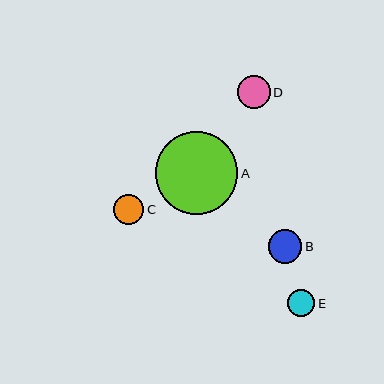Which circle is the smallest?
Circle E is the smallest with a size of approximately 27 pixels.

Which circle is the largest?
Circle A is the largest with a size of approximately 82 pixels.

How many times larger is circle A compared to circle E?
Circle A is approximately 3.0 times the size of circle E.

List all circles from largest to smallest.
From largest to smallest: A, B, D, C, E.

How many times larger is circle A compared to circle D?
Circle A is approximately 2.5 times the size of circle D.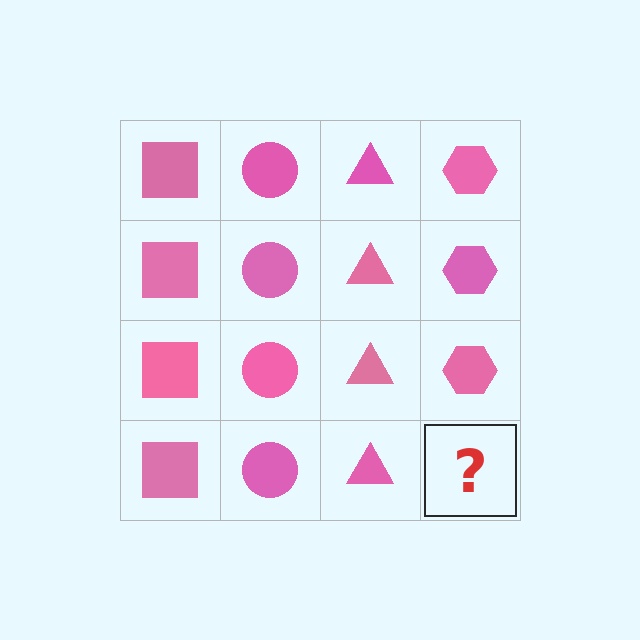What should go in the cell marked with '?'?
The missing cell should contain a pink hexagon.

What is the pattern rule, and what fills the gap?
The rule is that each column has a consistent shape. The gap should be filled with a pink hexagon.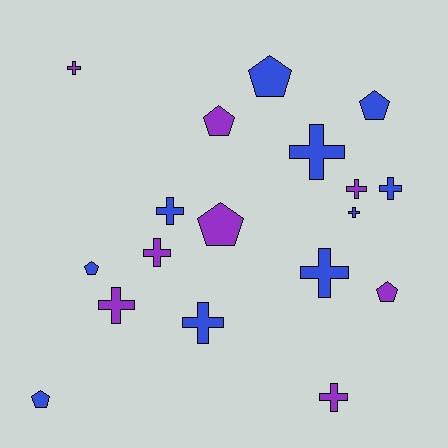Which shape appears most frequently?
Cross, with 11 objects.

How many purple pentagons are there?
There are 3 purple pentagons.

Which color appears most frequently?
Blue, with 10 objects.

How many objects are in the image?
There are 18 objects.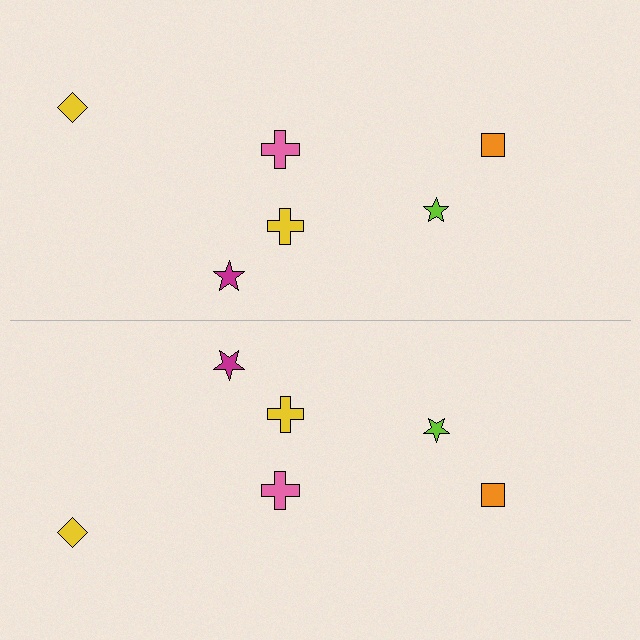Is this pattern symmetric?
Yes, this pattern has bilateral (reflection) symmetry.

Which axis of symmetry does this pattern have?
The pattern has a horizontal axis of symmetry running through the center of the image.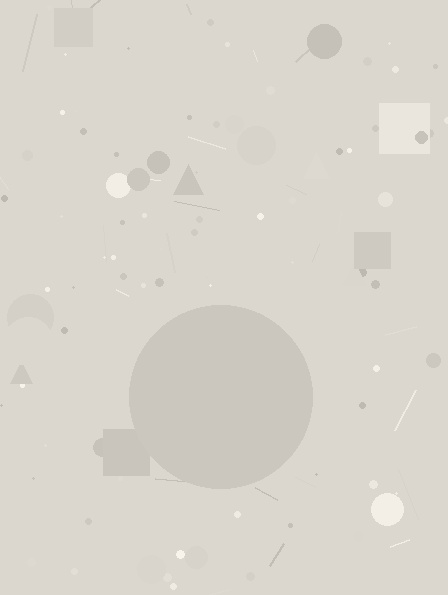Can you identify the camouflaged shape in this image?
The camouflaged shape is a circle.